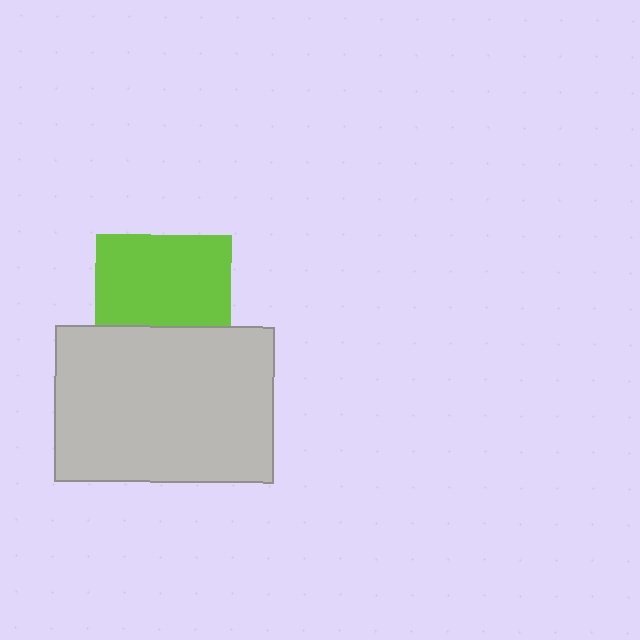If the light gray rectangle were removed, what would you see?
You would see the complete lime square.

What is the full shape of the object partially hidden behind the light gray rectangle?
The partially hidden object is a lime square.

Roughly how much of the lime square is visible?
Most of it is visible (roughly 68%).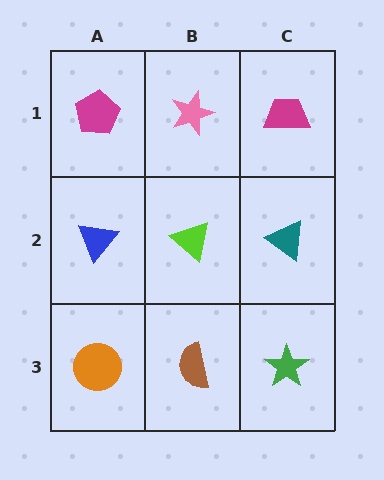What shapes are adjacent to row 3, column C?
A teal triangle (row 2, column C), a brown semicircle (row 3, column B).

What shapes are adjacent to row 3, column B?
A lime triangle (row 2, column B), an orange circle (row 3, column A), a green star (row 3, column C).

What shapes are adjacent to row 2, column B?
A pink star (row 1, column B), a brown semicircle (row 3, column B), a blue triangle (row 2, column A), a teal triangle (row 2, column C).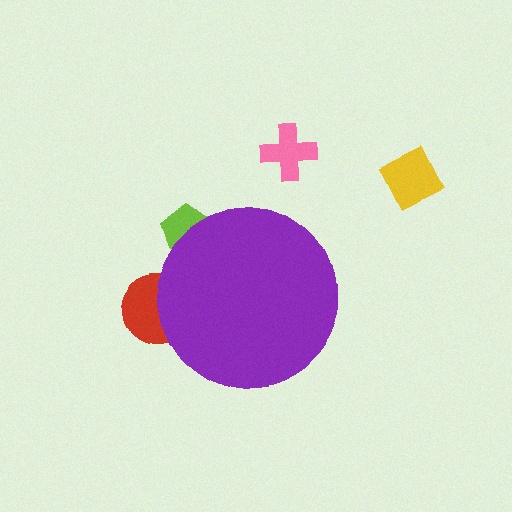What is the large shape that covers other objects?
A purple circle.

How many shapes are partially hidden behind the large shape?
2 shapes are partially hidden.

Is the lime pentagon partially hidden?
Yes, the lime pentagon is partially hidden behind the purple circle.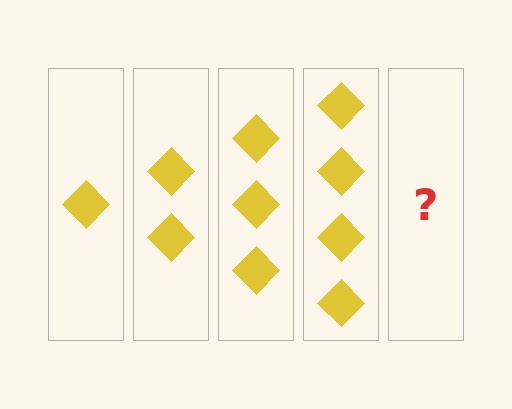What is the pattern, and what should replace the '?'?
The pattern is that each step adds one more diamond. The '?' should be 5 diamonds.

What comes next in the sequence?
The next element should be 5 diamonds.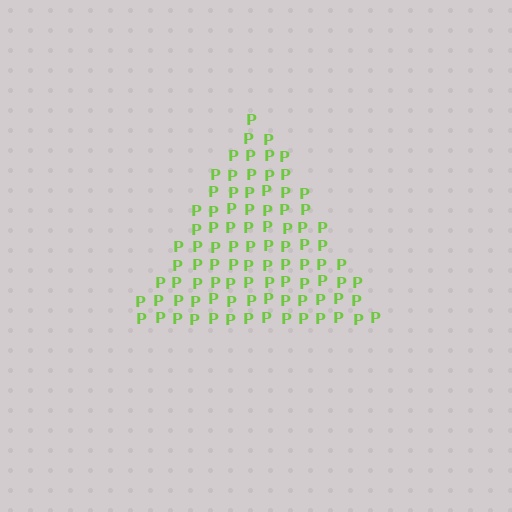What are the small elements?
The small elements are letter P's.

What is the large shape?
The large shape is a triangle.